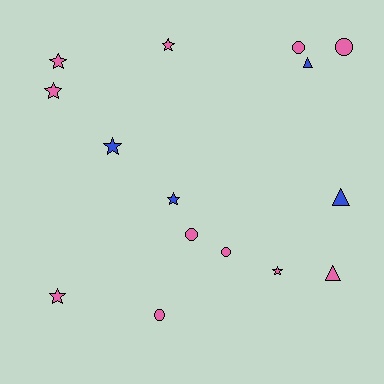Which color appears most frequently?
Pink, with 11 objects.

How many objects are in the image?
There are 15 objects.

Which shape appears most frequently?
Star, with 7 objects.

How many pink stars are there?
There are 5 pink stars.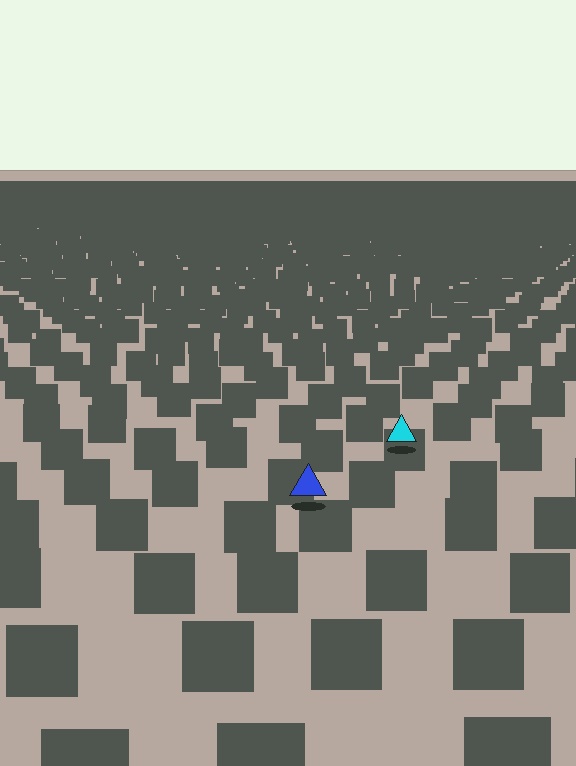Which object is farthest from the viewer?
The cyan triangle is farthest from the viewer. It appears smaller and the ground texture around it is denser.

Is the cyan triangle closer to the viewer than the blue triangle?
No. The blue triangle is closer — you can tell from the texture gradient: the ground texture is coarser near it.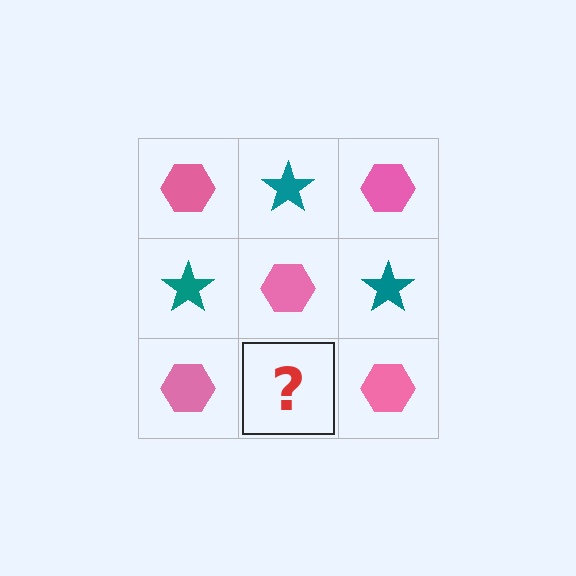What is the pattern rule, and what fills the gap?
The rule is that it alternates pink hexagon and teal star in a checkerboard pattern. The gap should be filled with a teal star.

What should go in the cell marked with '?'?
The missing cell should contain a teal star.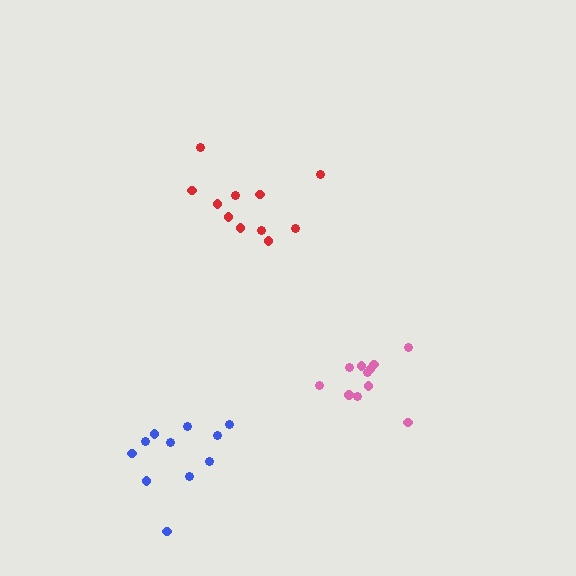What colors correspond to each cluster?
The clusters are colored: pink, red, blue.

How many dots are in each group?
Group 1: 11 dots, Group 2: 11 dots, Group 3: 11 dots (33 total).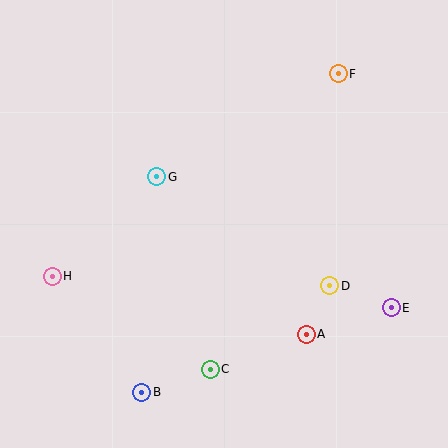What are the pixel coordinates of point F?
Point F is at (338, 74).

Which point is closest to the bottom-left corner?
Point B is closest to the bottom-left corner.